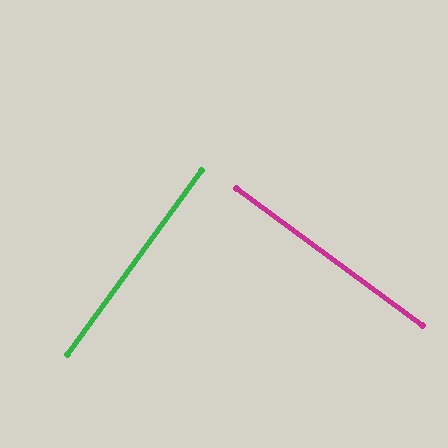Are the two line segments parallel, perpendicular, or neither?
Perpendicular — they meet at approximately 90°.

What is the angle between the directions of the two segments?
Approximately 90 degrees.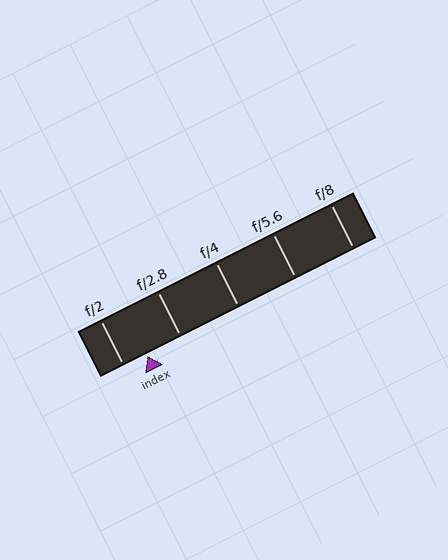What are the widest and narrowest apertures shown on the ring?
The widest aperture shown is f/2 and the narrowest is f/8.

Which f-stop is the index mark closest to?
The index mark is closest to f/2.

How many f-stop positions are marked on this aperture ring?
There are 5 f-stop positions marked.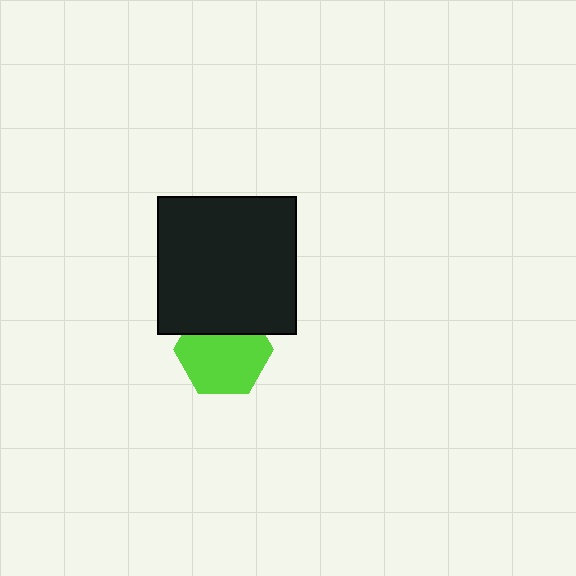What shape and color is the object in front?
The object in front is a black square.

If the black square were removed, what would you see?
You would see the complete lime hexagon.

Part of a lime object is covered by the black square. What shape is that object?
It is a hexagon.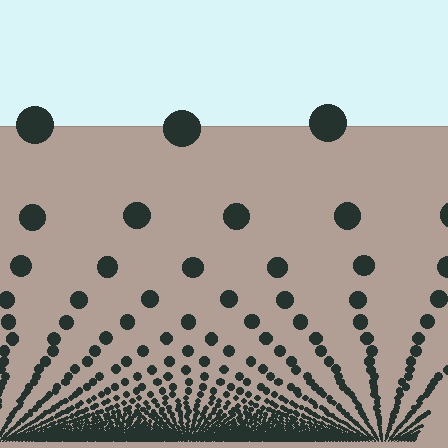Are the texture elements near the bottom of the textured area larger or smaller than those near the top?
Smaller. The gradient is inverted — elements near the bottom are smaller and denser.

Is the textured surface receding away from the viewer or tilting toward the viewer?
The surface appears to tilt toward the viewer. Texture elements get larger and sparser toward the top.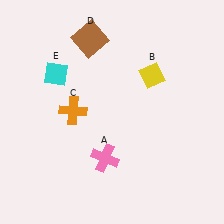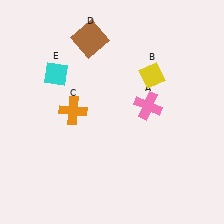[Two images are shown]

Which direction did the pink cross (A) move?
The pink cross (A) moved up.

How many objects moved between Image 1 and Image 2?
1 object moved between the two images.